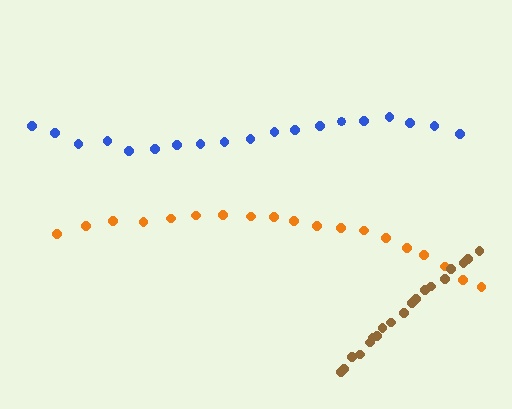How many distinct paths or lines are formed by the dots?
There are 3 distinct paths.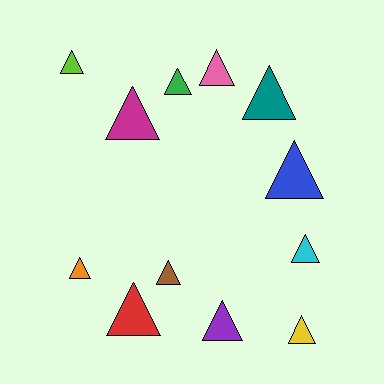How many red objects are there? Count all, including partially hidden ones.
There is 1 red object.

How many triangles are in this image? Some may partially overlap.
There are 12 triangles.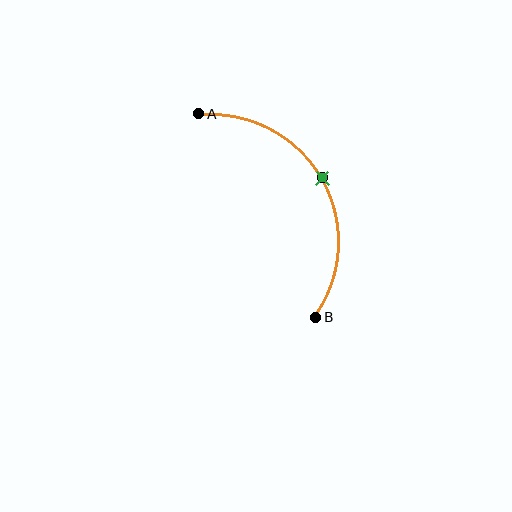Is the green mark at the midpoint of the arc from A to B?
Yes. The green mark lies on the arc at equal arc-length from both A and B — it is the arc midpoint.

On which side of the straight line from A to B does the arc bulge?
The arc bulges to the right of the straight line connecting A and B.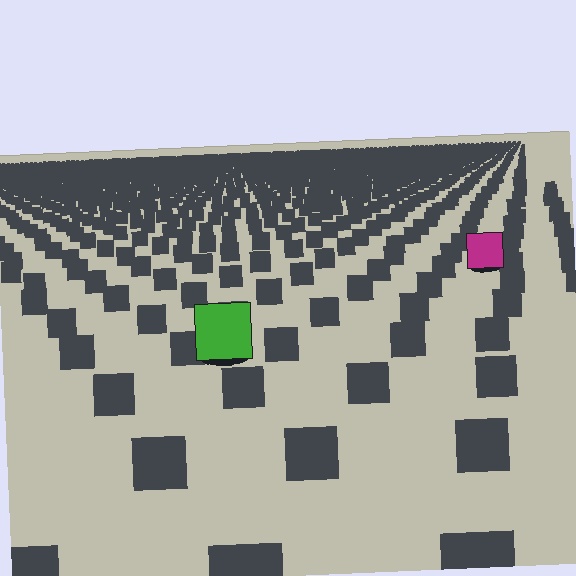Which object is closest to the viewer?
The green square is closest. The texture marks near it are larger and more spread out.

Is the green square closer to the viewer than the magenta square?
Yes. The green square is closer — you can tell from the texture gradient: the ground texture is coarser near it.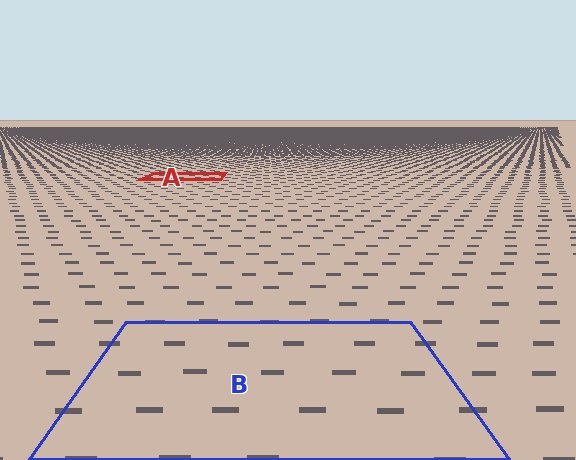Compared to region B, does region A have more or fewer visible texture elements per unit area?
Region A has more texture elements per unit area — they are packed more densely because it is farther away.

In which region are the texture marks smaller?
The texture marks are smaller in region A, because it is farther away.